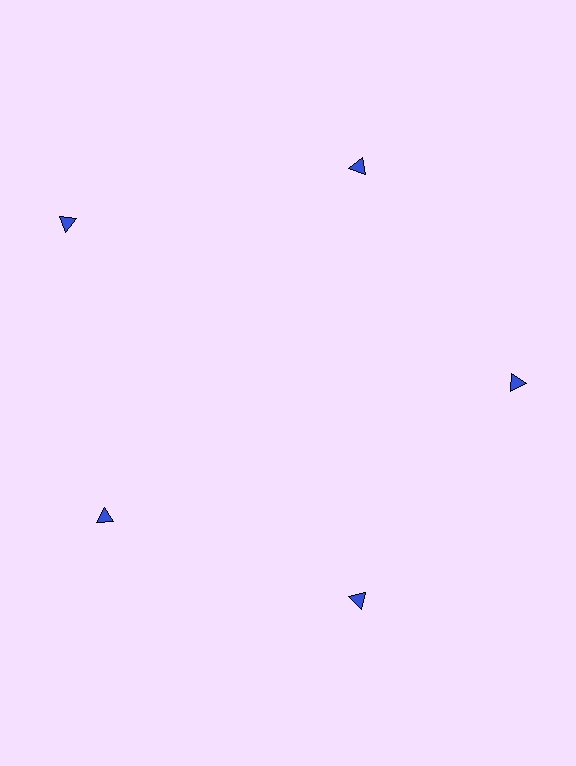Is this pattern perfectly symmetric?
No. The 5 blue triangles are arranged in a ring, but one element near the 10 o'clock position is pushed outward from the center, breaking the 5-fold rotational symmetry.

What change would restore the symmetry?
The symmetry would be restored by moving it inward, back onto the ring so that all 5 triangles sit at equal angles and equal distance from the center.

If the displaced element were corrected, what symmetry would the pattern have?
It would have 5-fold rotational symmetry — the pattern would map onto itself every 72 degrees.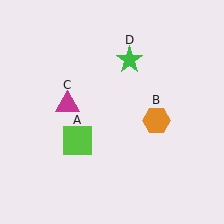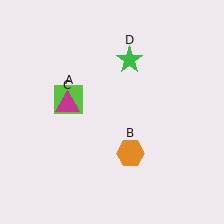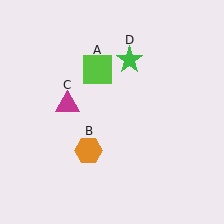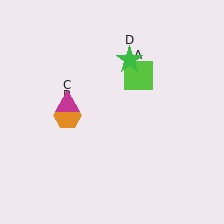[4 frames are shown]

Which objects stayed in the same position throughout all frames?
Magenta triangle (object C) and green star (object D) remained stationary.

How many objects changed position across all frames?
2 objects changed position: lime square (object A), orange hexagon (object B).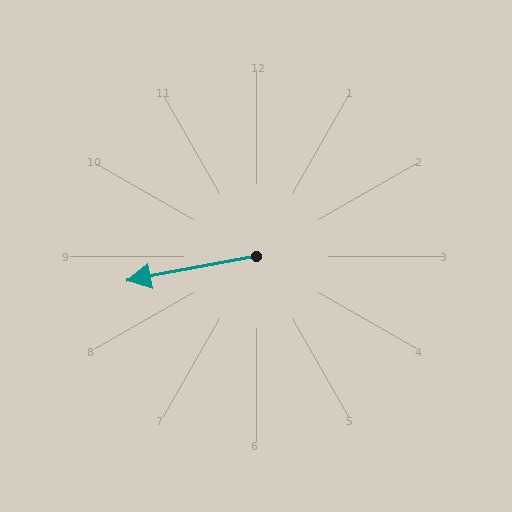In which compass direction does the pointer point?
West.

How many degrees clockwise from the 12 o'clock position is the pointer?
Approximately 259 degrees.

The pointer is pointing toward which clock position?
Roughly 9 o'clock.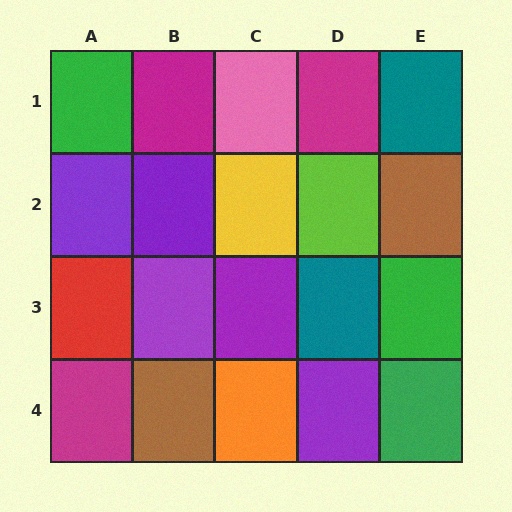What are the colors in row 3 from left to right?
Red, purple, purple, teal, green.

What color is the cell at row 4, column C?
Orange.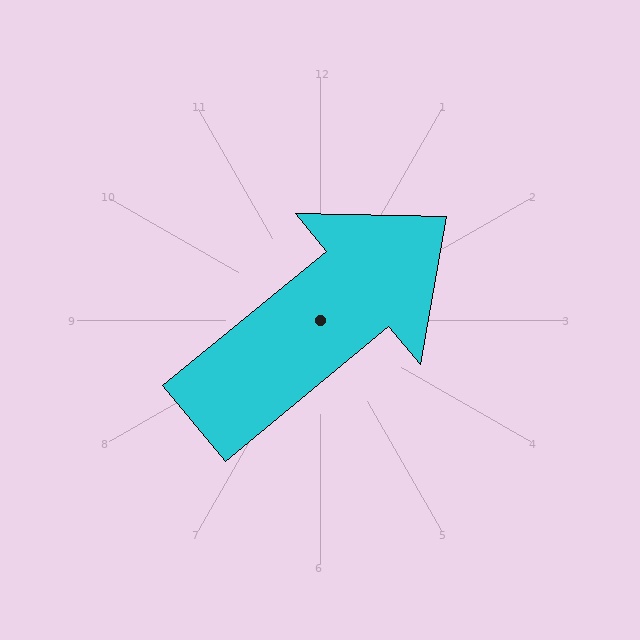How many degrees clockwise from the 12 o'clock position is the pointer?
Approximately 51 degrees.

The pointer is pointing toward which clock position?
Roughly 2 o'clock.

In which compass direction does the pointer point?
Northeast.